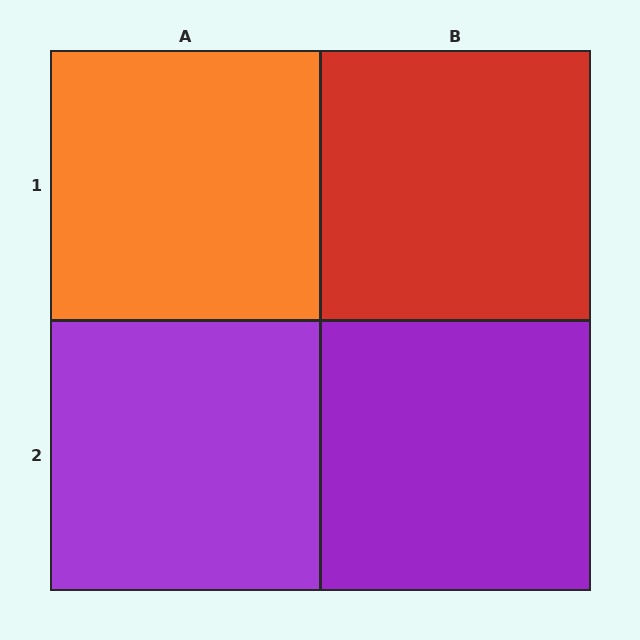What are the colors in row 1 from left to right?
Orange, red.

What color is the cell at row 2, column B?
Purple.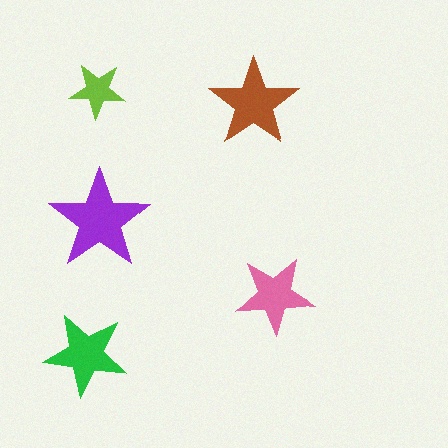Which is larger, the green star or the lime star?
The green one.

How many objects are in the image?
There are 5 objects in the image.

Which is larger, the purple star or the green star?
The purple one.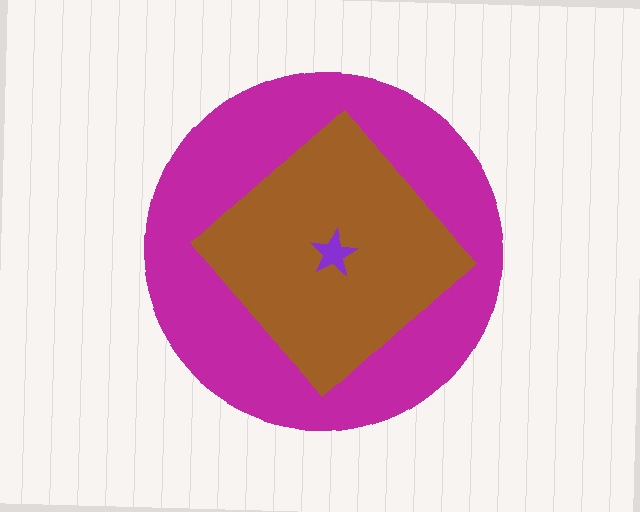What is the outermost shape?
The magenta circle.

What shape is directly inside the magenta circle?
The brown diamond.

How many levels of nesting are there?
3.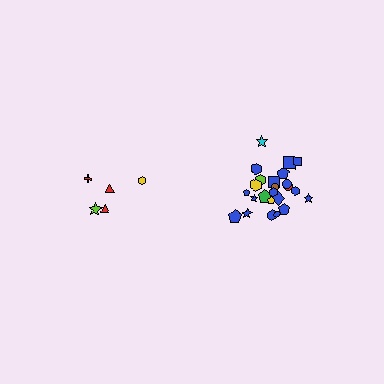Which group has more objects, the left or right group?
The right group.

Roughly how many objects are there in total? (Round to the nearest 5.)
Roughly 30 objects in total.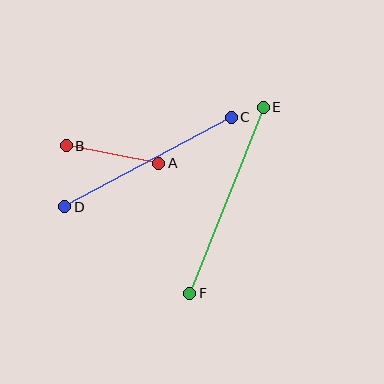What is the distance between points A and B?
The distance is approximately 94 pixels.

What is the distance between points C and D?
The distance is approximately 189 pixels.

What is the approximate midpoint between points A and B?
The midpoint is at approximately (113, 154) pixels.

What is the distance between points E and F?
The distance is approximately 200 pixels.